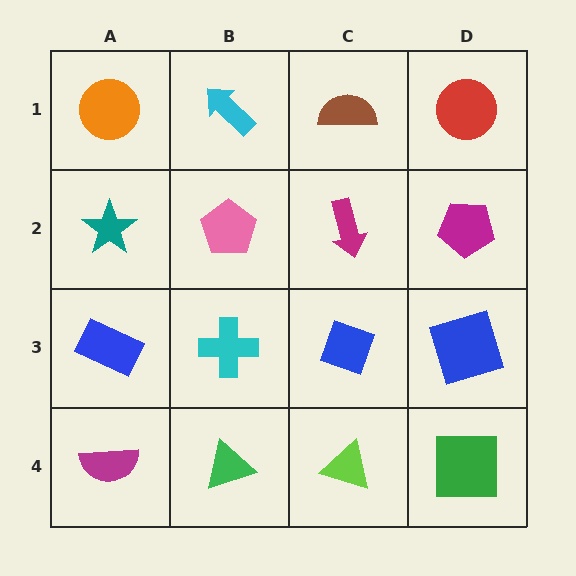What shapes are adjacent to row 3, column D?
A magenta pentagon (row 2, column D), a green square (row 4, column D), a blue diamond (row 3, column C).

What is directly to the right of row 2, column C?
A magenta pentagon.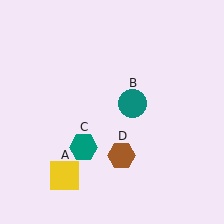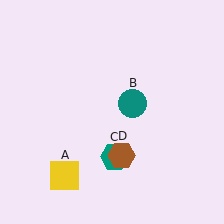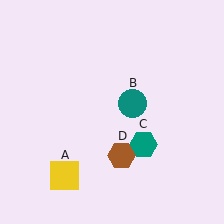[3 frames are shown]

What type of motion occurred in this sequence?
The teal hexagon (object C) rotated counterclockwise around the center of the scene.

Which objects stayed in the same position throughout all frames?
Yellow square (object A) and teal circle (object B) and brown hexagon (object D) remained stationary.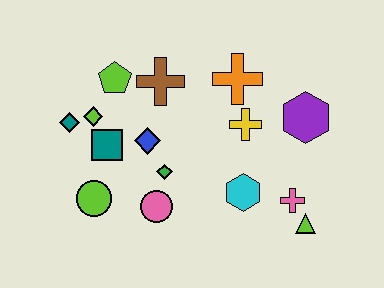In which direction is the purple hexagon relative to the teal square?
The purple hexagon is to the right of the teal square.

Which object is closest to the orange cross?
The yellow cross is closest to the orange cross.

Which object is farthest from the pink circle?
The purple hexagon is farthest from the pink circle.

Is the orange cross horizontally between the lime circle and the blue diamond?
No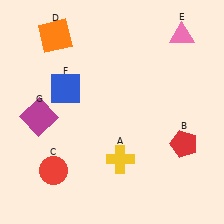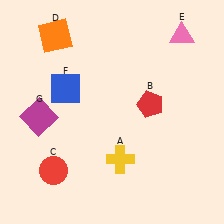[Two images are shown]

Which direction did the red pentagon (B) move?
The red pentagon (B) moved up.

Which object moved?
The red pentagon (B) moved up.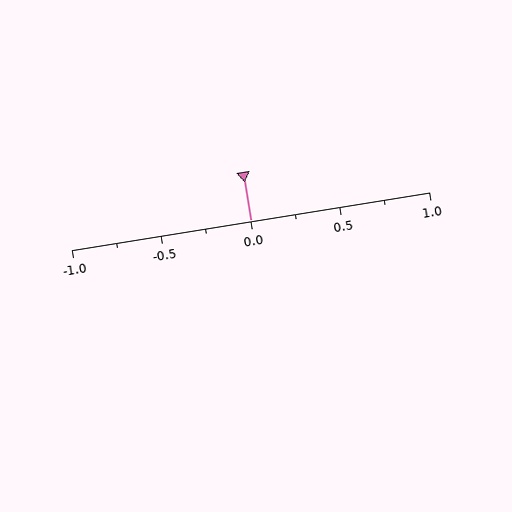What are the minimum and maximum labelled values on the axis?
The axis runs from -1.0 to 1.0.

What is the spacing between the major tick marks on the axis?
The major ticks are spaced 0.5 apart.